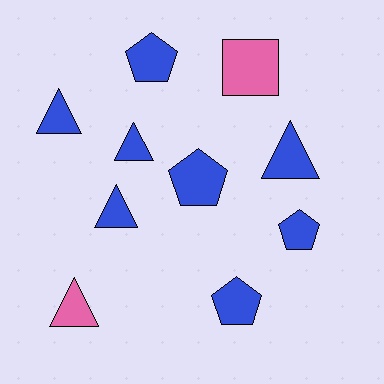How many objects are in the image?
There are 10 objects.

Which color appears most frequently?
Blue, with 8 objects.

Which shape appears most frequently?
Triangle, with 5 objects.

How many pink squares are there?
There is 1 pink square.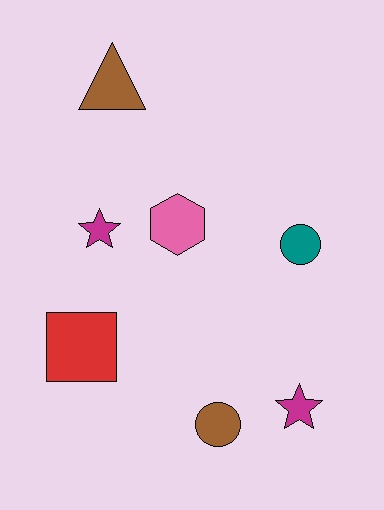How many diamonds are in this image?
There are no diamonds.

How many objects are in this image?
There are 7 objects.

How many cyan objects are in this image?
There are no cyan objects.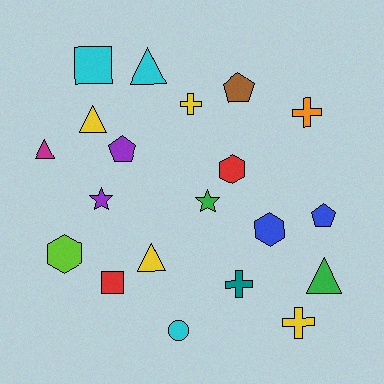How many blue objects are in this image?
There are 2 blue objects.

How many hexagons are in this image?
There are 3 hexagons.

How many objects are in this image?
There are 20 objects.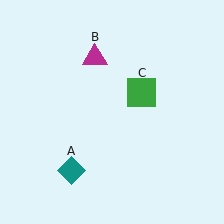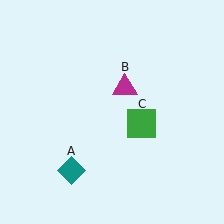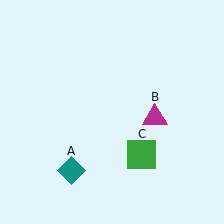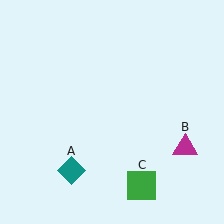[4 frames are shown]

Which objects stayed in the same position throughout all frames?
Teal diamond (object A) remained stationary.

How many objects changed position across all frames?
2 objects changed position: magenta triangle (object B), green square (object C).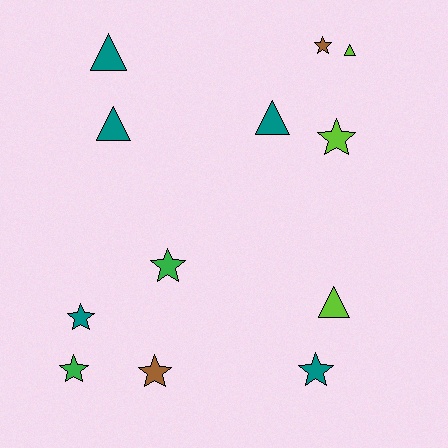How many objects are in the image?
There are 12 objects.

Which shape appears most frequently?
Star, with 7 objects.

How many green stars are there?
There are 2 green stars.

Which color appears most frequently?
Teal, with 5 objects.